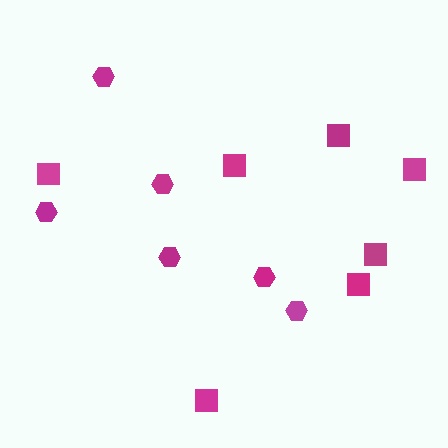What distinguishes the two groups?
There are 2 groups: one group of hexagons (6) and one group of squares (7).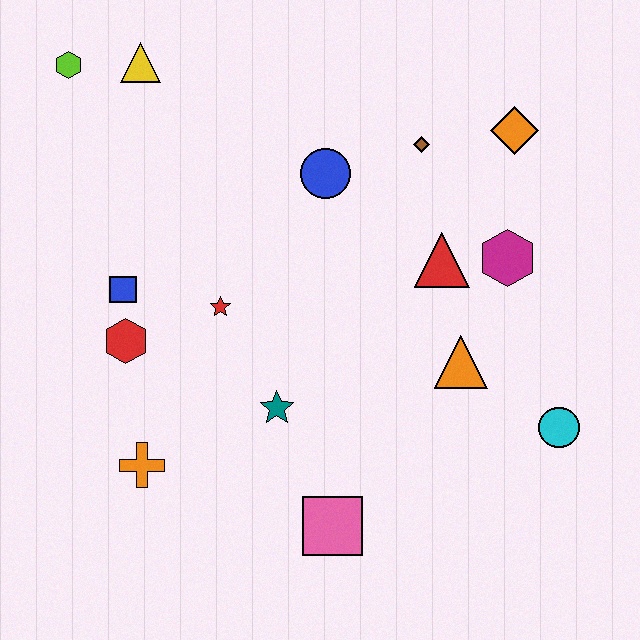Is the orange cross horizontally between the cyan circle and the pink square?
No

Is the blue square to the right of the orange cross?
No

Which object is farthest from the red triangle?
The lime hexagon is farthest from the red triangle.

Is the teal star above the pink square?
Yes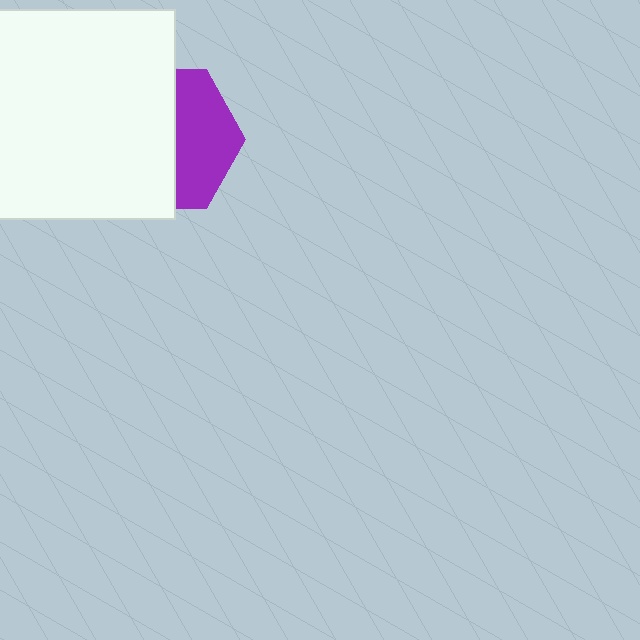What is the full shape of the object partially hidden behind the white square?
The partially hidden object is a purple hexagon.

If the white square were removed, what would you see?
You would see the complete purple hexagon.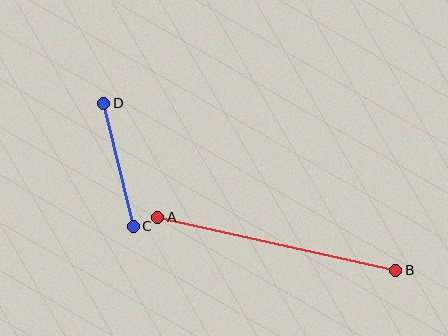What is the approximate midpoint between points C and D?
The midpoint is at approximately (118, 165) pixels.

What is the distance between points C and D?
The distance is approximately 127 pixels.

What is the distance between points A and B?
The distance is approximately 244 pixels.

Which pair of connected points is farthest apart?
Points A and B are farthest apart.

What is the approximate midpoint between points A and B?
The midpoint is at approximately (277, 244) pixels.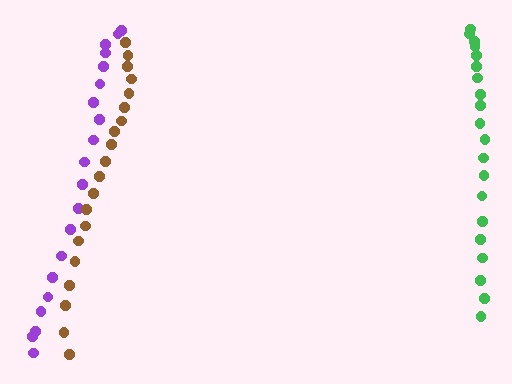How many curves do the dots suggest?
There are 3 distinct paths.